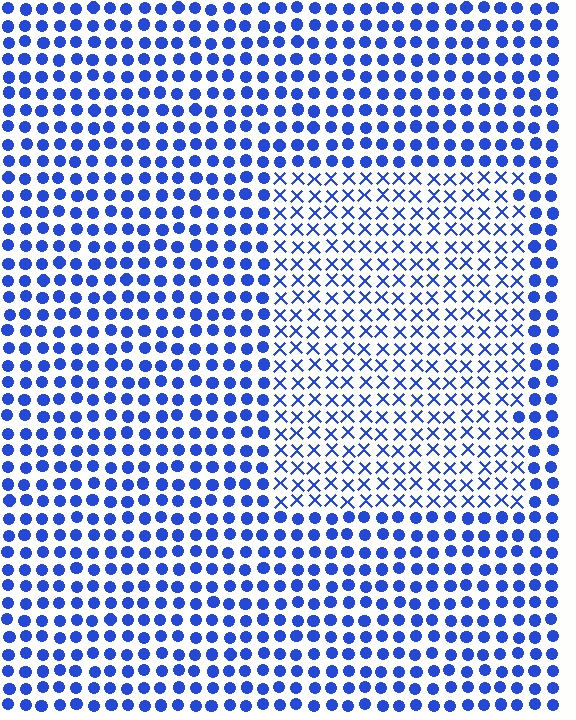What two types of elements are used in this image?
The image uses X marks inside the rectangle region and circles outside it.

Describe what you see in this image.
The image is filled with small blue elements arranged in a uniform grid. A rectangle-shaped region contains X marks, while the surrounding area contains circles. The boundary is defined purely by the change in element shape.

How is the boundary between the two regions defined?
The boundary is defined by a change in element shape: X marks inside vs. circles outside. All elements share the same color and spacing.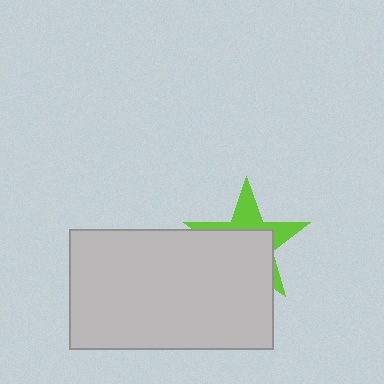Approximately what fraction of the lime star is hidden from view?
Roughly 59% of the lime star is hidden behind the light gray rectangle.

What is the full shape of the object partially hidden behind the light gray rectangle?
The partially hidden object is a lime star.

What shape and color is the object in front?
The object in front is a light gray rectangle.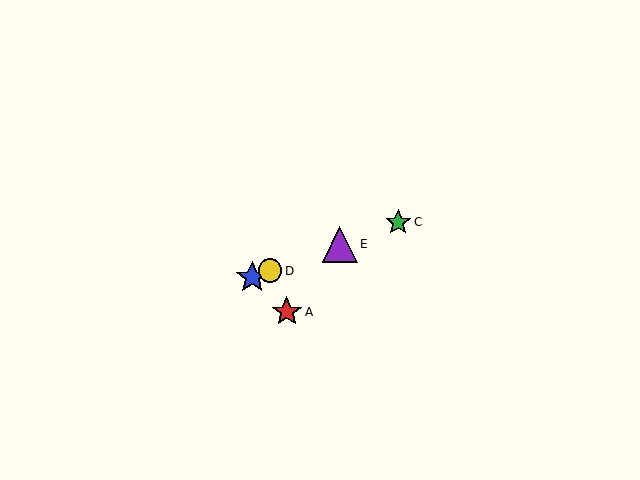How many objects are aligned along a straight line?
4 objects (B, C, D, E) are aligned along a straight line.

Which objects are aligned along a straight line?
Objects B, C, D, E are aligned along a straight line.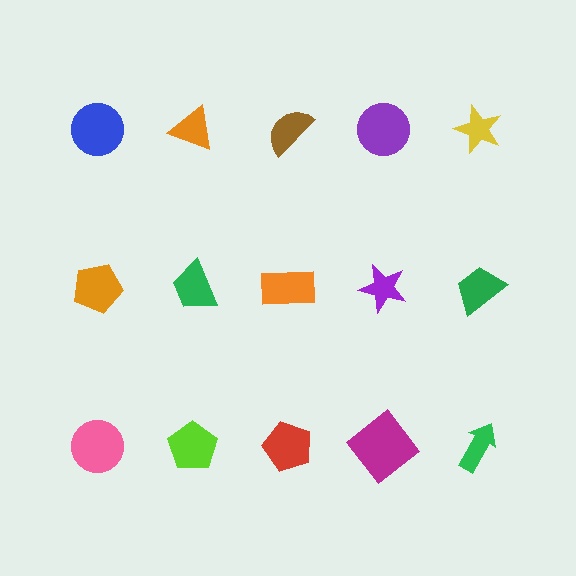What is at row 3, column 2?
A lime pentagon.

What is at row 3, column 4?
A magenta diamond.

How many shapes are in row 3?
5 shapes.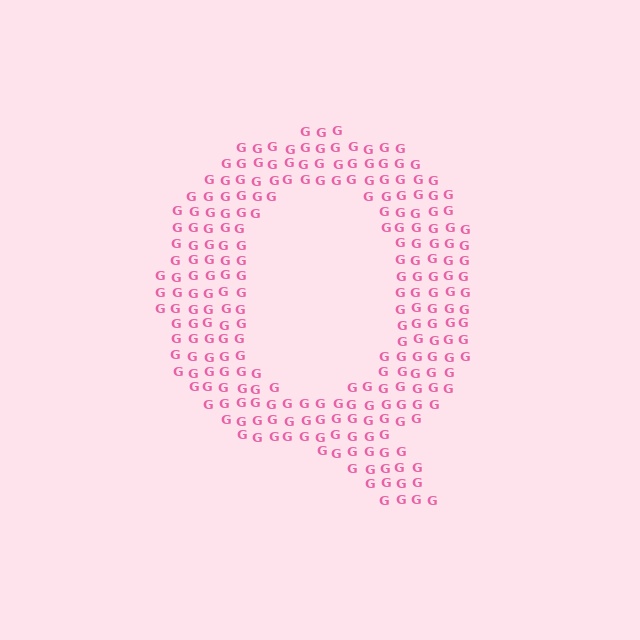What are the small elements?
The small elements are letter G's.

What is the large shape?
The large shape is the letter Q.